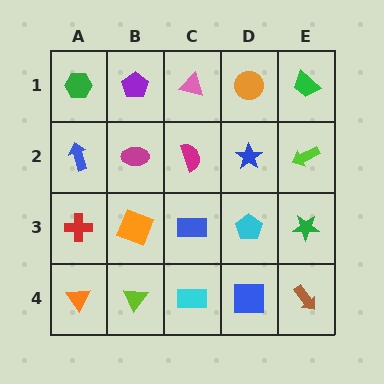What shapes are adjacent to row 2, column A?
A green hexagon (row 1, column A), a red cross (row 3, column A), a magenta ellipse (row 2, column B).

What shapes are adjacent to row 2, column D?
An orange circle (row 1, column D), a cyan pentagon (row 3, column D), a magenta semicircle (row 2, column C), a lime arrow (row 2, column E).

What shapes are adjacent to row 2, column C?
A pink triangle (row 1, column C), a blue rectangle (row 3, column C), a magenta ellipse (row 2, column B), a blue star (row 2, column D).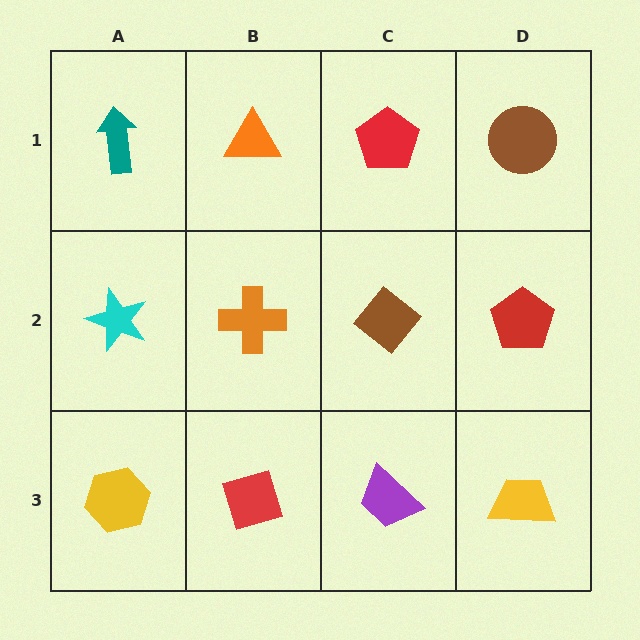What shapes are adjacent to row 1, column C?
A brown diamond (row 2, column C), an orange triangle (row 1, column B), a brown circle (row 1, column D).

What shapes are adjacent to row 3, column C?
A brown diamond (row 2, column C), a red diamond (row 3, column B), a yellow trapezoid (row 3, column D).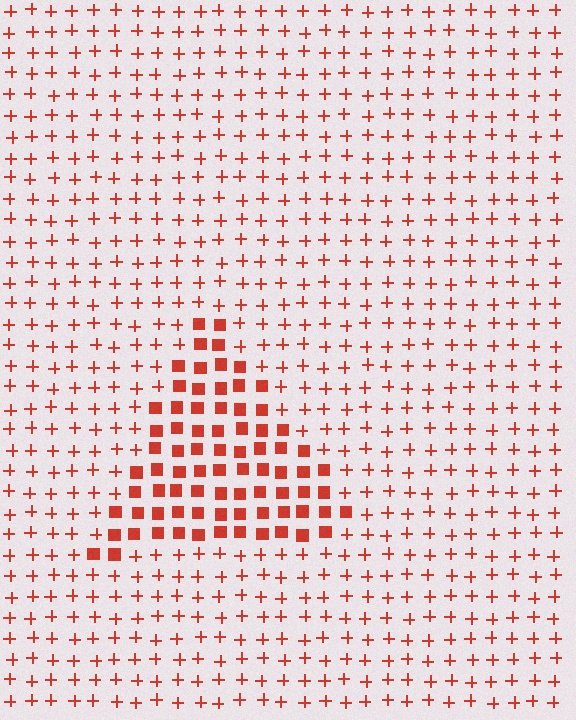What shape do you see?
I see a triangle.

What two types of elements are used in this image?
The image uses squares inside the triangle region and plus signs outside it.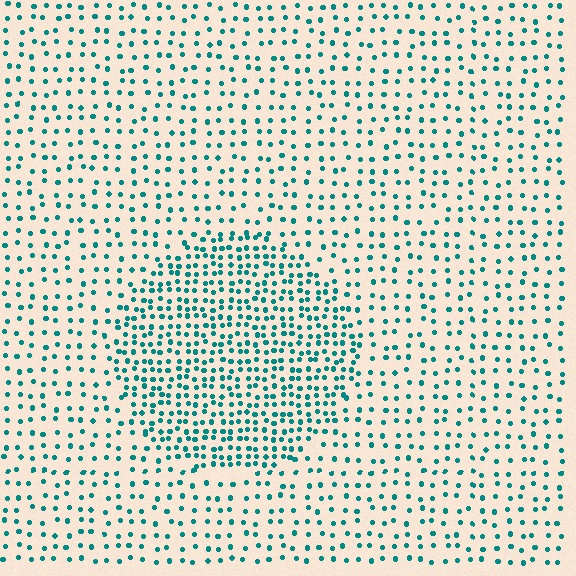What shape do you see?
I see a circle.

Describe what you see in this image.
The image contains small teal elements arranged at two different densities. A circle-shaped region is visible where the elements are more densely packed than the surrounding area.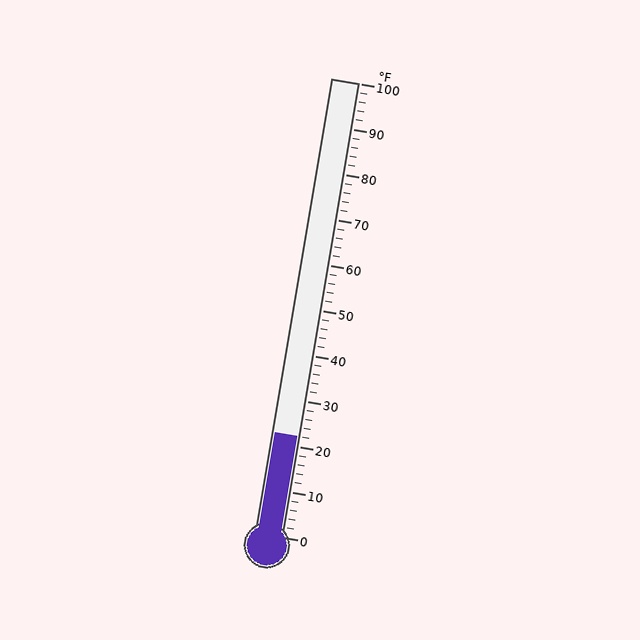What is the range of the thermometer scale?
The thermometer scale ranges from 0°F to 100°F.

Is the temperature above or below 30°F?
The temperature is below 30°F.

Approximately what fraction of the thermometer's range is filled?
The thermometer is filled to approximately 20% of its range.